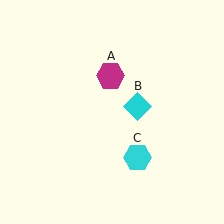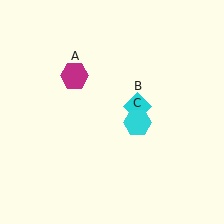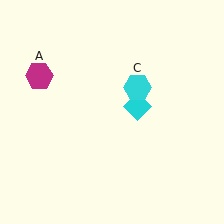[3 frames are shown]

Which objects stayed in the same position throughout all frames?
Cyan diamond (object B) remained stationary.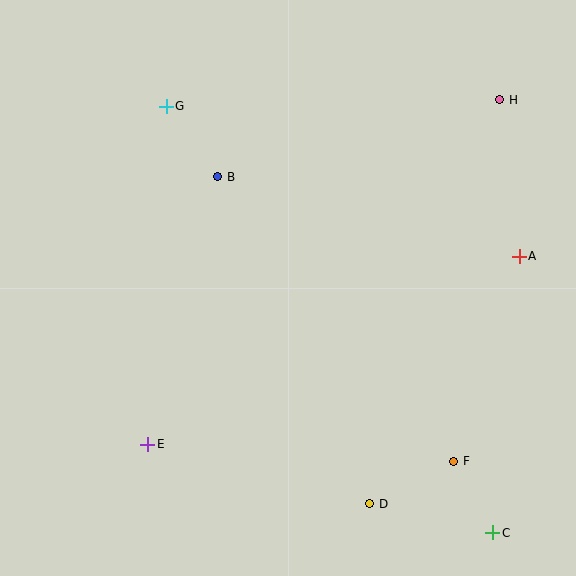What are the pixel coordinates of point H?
Point H is at (500, 100).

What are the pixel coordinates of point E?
Point E is at (148, 444).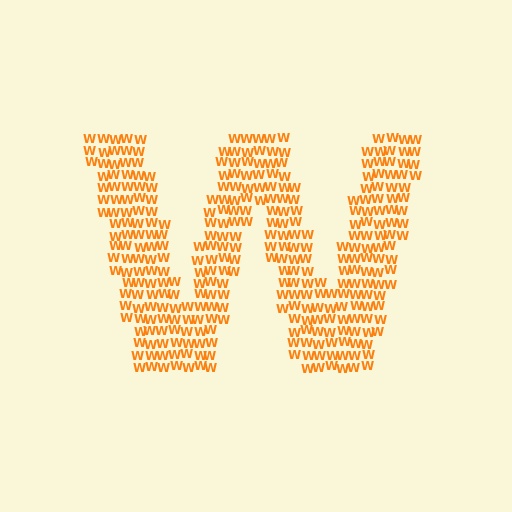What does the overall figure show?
The overall figure shows the letter W.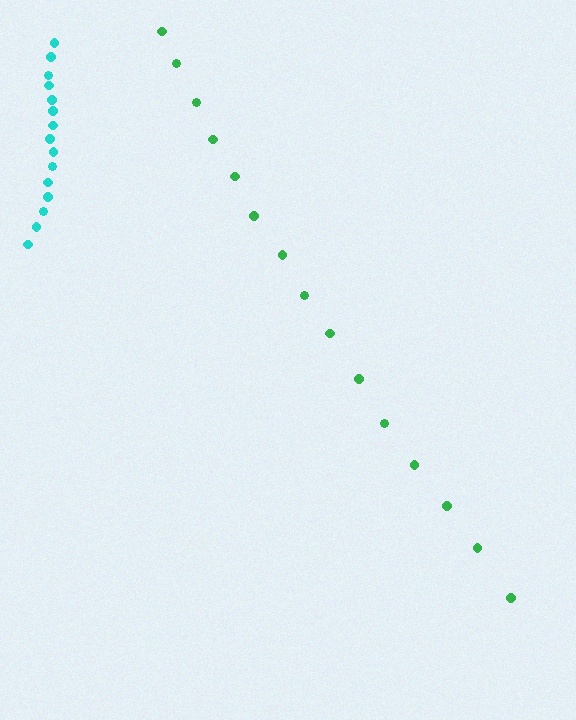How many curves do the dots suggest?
There are 2 distinct paths.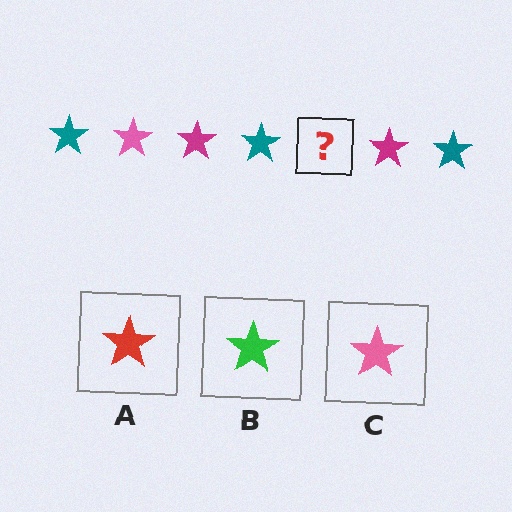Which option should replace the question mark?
Option C.